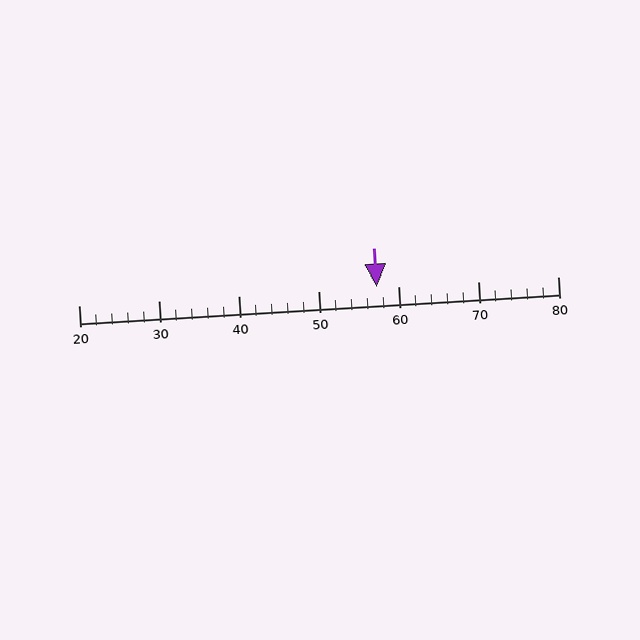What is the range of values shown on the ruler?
The ruler shows values from 20 to 80.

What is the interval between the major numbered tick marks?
The major tick marks are spaced 10 units apart.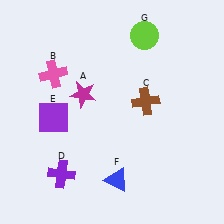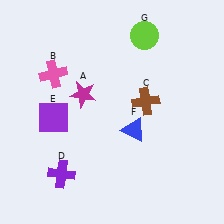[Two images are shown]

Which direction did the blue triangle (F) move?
The blue triangle (F) moved up.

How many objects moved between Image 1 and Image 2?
1 object moved between the two images.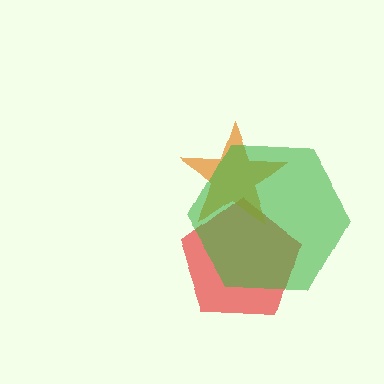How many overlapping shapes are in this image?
There are 3 overlapping shapes in the image.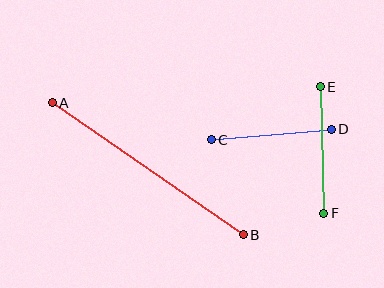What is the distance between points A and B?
The distance is approximately 232 pixels.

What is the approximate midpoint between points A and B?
The midpoint is at approximately (148, 169) pixels.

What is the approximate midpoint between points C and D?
The midpoint is at approximately (271, 135) pixels.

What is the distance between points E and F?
The distance is approximately 127 pixels.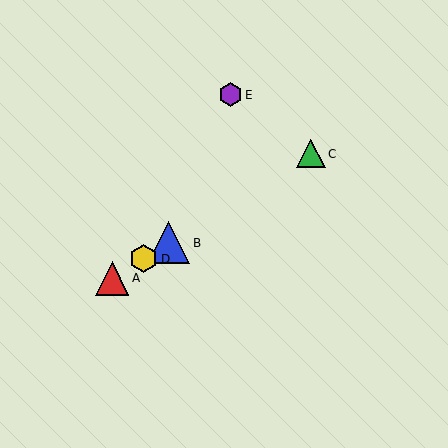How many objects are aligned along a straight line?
4 objects (A, B, C, D) are aligned along a straight line.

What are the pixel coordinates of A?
Object A is at (112, 278).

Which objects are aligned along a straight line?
Objects A, B, C, D are aligned along a straight line.